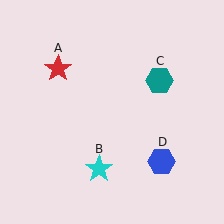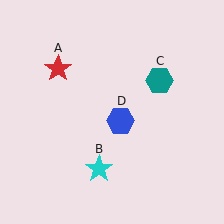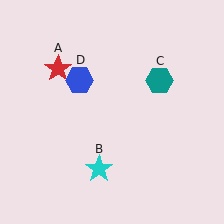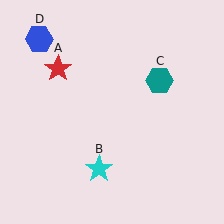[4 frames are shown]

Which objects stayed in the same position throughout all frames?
Red star (object A) and cyan star (object B) and teal hexagon (object C) remained stationary.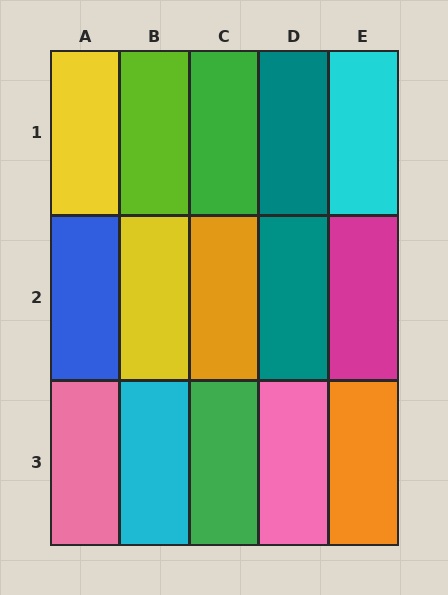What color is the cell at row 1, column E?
Cyan.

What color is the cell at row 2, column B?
Yellow.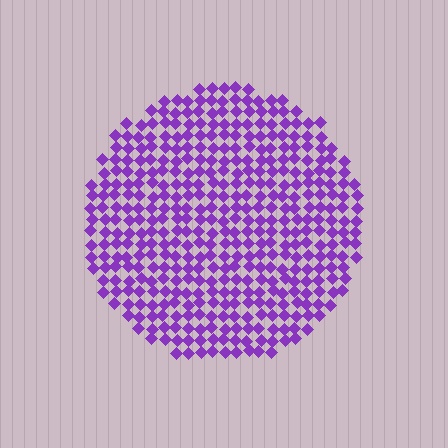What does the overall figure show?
The overall figure shows a circle.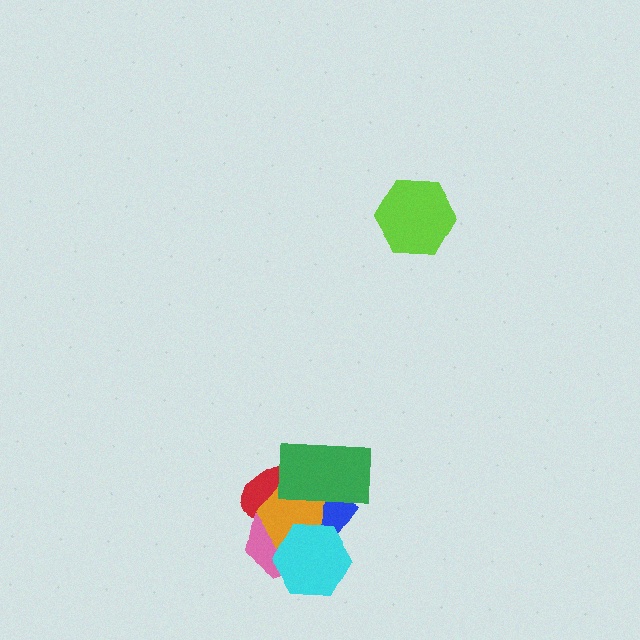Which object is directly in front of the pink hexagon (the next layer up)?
The orange pentagon is directly in front of the pink hexagon.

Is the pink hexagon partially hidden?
Yes, it is partially covered by another shape.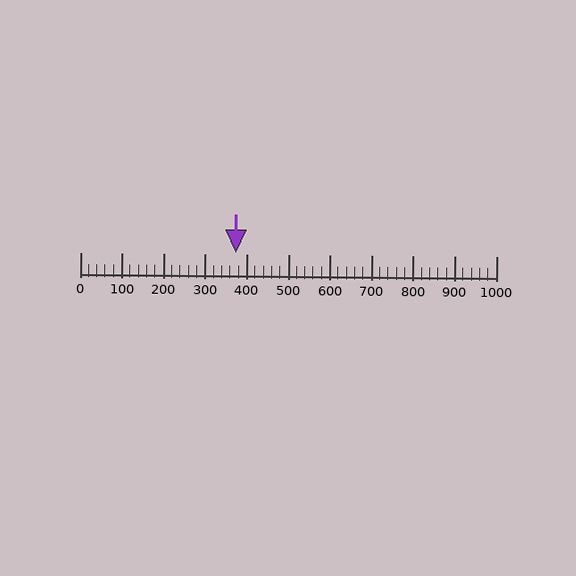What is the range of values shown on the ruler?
The ruler shows values from 0 to 1000.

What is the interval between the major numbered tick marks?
The major tick marks are spaced 100 units apart.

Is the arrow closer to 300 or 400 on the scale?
The arrow is closer to 400.